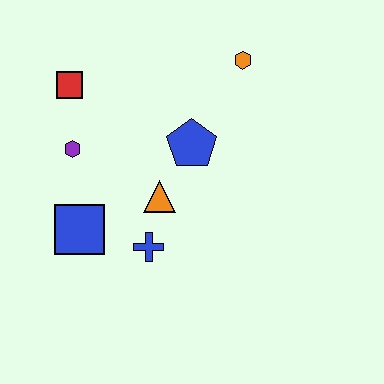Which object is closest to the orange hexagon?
The blue pentagon is closest to the orange hexagon.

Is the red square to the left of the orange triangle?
Yes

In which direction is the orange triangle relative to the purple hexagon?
The orange triangle is to the right of the purple hexagon.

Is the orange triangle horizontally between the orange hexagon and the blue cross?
Yes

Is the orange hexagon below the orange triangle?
No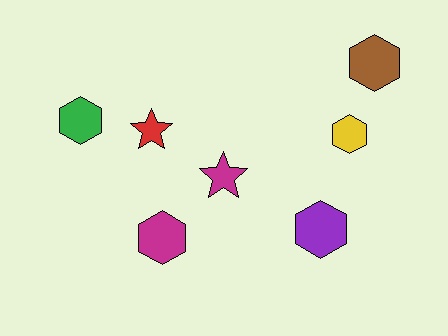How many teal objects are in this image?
There are no teal objects.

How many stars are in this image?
There are 2 stars.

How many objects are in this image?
There are 7 objects.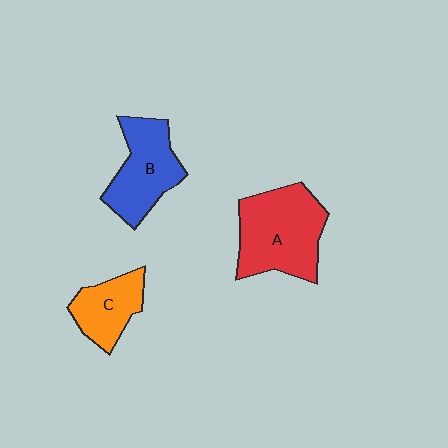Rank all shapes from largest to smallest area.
From largest to smallest: A (red), B (blue), C (orange).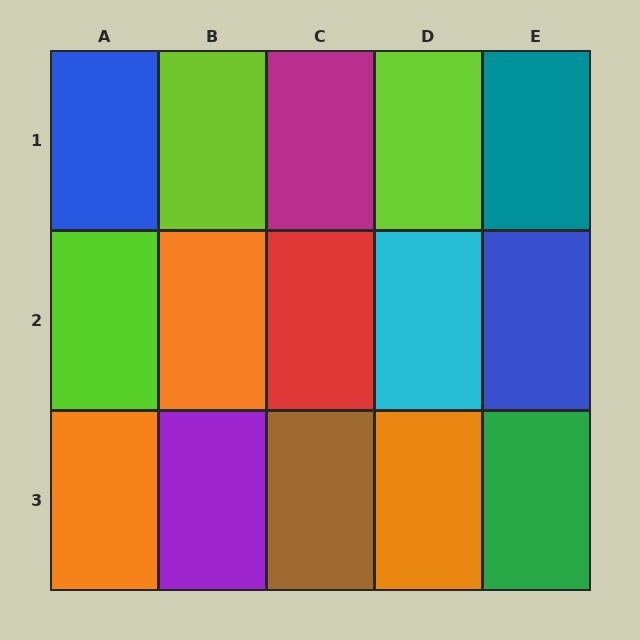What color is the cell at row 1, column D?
Lime.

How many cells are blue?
2 cells are blue.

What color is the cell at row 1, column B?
Lime.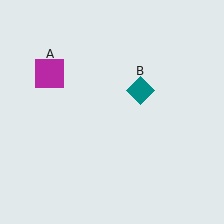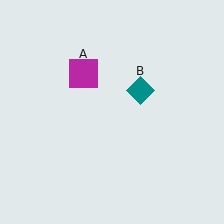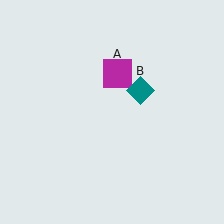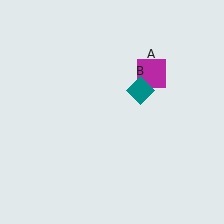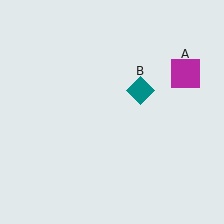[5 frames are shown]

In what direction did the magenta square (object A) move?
The magenta square (object A) moved right.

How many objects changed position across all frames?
1 object changed position: magenta square (object A).